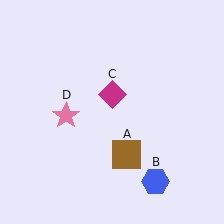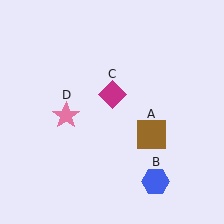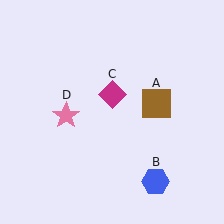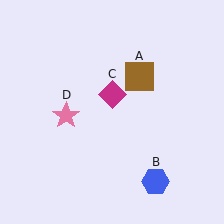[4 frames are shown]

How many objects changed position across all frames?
1 object changed position: brown square (object A).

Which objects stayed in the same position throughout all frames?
Blue hexagon (object B) and magenta diamond (object C) and pink star (object D) remained stationary.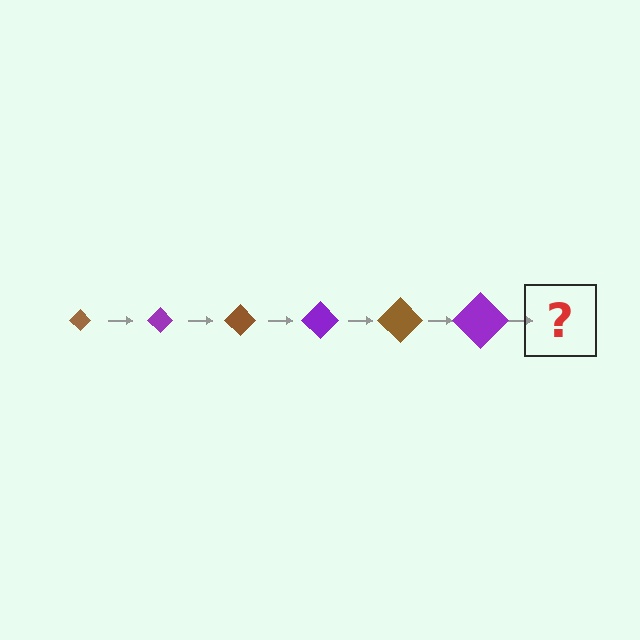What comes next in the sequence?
The next element should be a brown diamond, larger than the previous one.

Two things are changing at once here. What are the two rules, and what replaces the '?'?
The two rules are that the diamond grows larger each step and the color cycles through brown and purple. The '?' should be a brown diamond, larger than the previous one.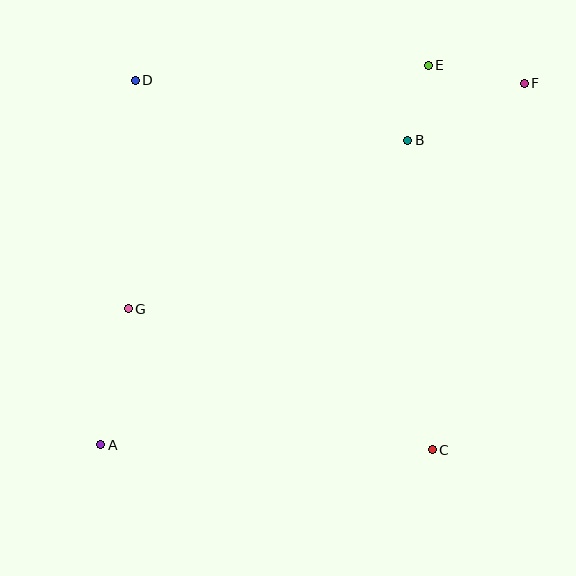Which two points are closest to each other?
Points B and E are closest to each other.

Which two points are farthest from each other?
Points A and F are farthest from each other.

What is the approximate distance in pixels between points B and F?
The distance between B and F is approximately 130 pixels.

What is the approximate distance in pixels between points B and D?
The distance between B and D is approximately 279 pixels.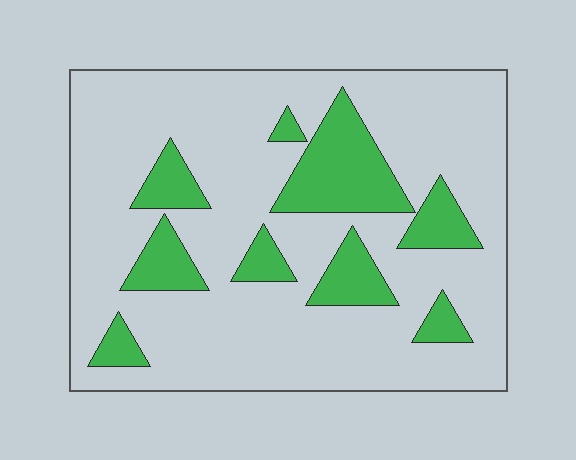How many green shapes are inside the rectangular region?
9.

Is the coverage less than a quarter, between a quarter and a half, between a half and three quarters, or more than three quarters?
Less than a quarter.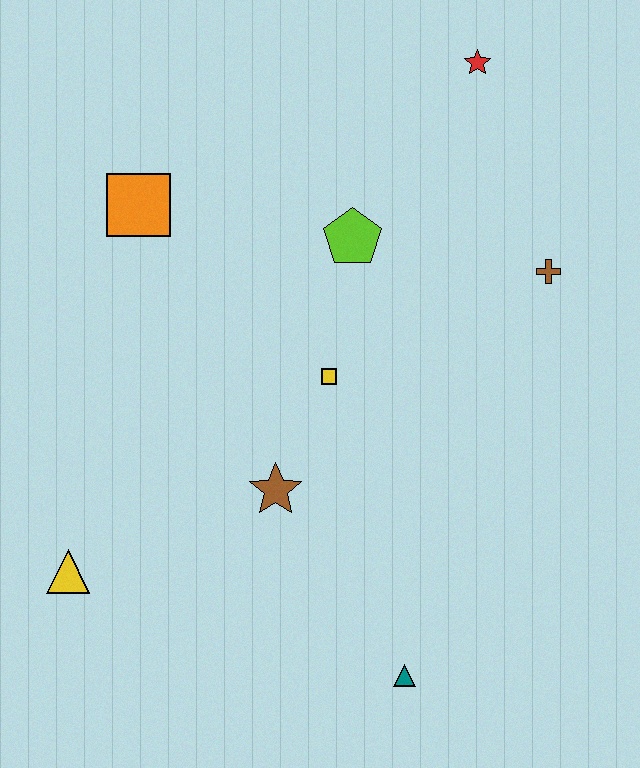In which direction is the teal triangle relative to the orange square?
The teal triangle is below the orange square.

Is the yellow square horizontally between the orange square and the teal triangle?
Yes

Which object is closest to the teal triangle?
The brown star is closest to the teal triangle.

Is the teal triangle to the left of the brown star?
No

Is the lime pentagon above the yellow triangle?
Yes